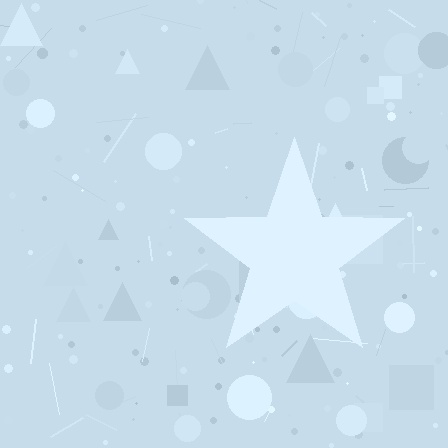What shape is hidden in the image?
A star is hidden in the image.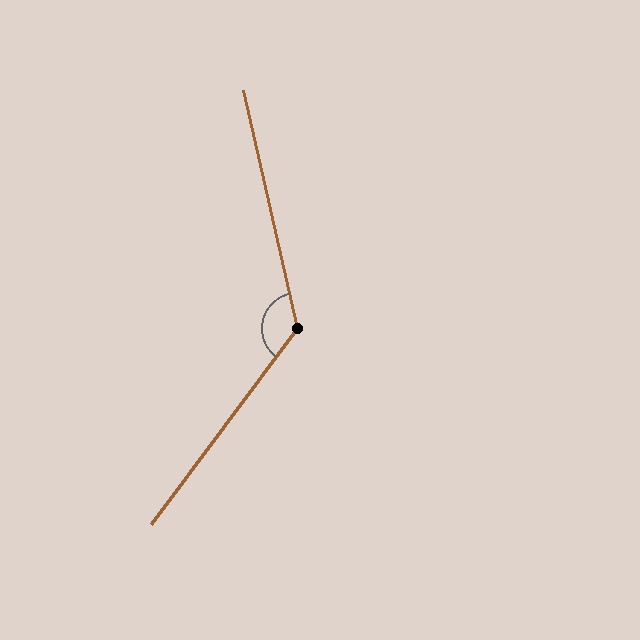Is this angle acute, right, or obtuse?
It is obtuse.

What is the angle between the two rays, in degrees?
Approximately 130 degrees.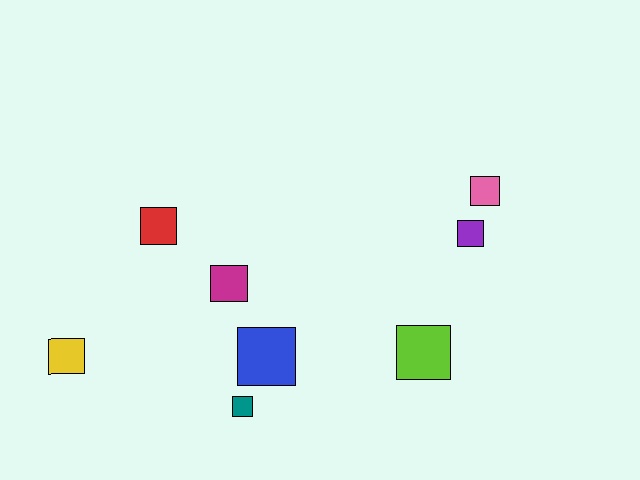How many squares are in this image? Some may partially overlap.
There are 8 squares.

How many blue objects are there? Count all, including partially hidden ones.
There is 1 blue object.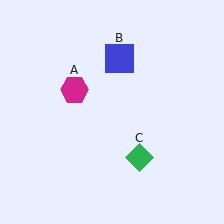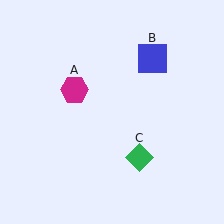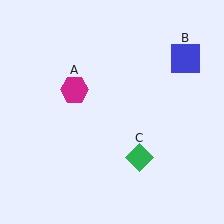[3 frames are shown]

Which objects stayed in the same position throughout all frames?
Magenta hexagon (object A) and green diamond (object C) remained stationary.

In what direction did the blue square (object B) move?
The blue square (object B) moved right.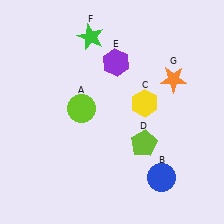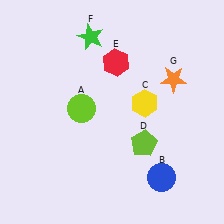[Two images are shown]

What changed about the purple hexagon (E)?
In Image 1, E is purple. In Image 2, it changed to red.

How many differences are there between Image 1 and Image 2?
There is 1 difference between the two images.